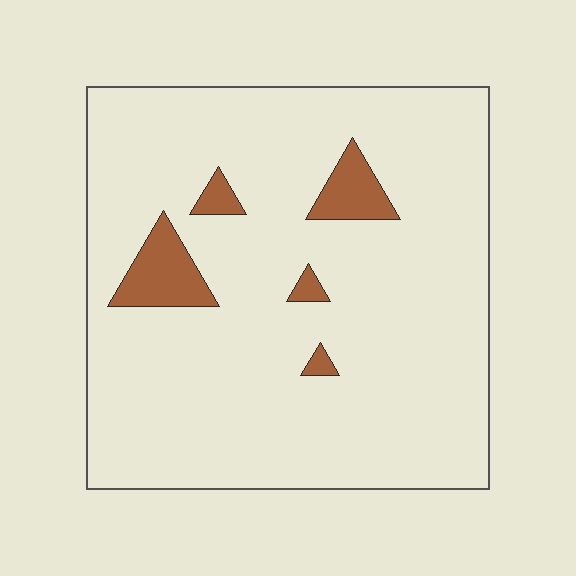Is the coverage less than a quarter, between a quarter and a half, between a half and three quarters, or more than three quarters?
Less than a quarter.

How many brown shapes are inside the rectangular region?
5.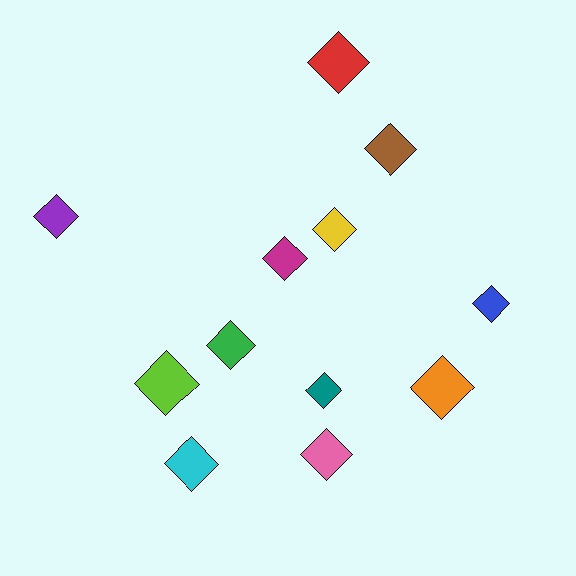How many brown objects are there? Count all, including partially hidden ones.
There is 1 brown object.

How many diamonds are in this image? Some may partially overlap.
There are 12 diamonds.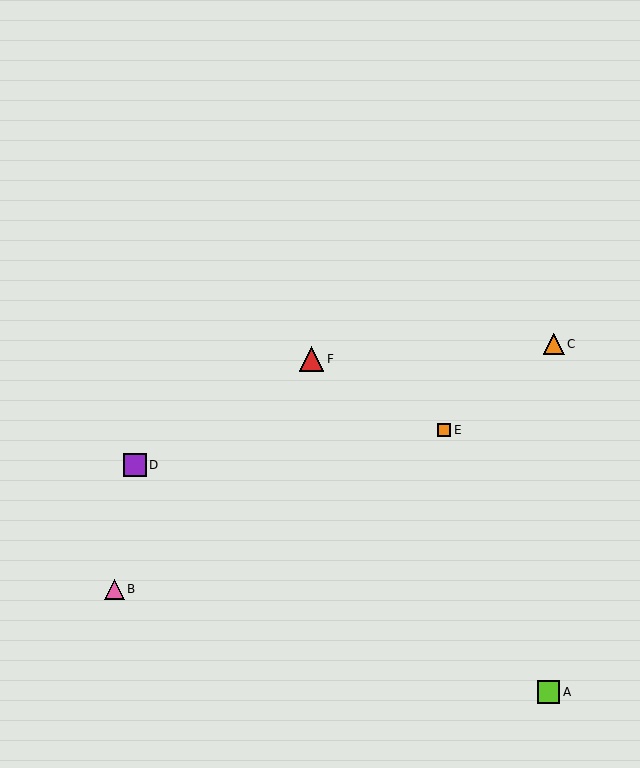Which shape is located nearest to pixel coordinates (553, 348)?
The orange triangle (labeled C) at (554, 344) is nearest to that location.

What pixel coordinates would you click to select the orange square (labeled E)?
Click at (444, 430) to select the orange square E.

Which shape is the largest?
The red triangle (labeled F) is the largest.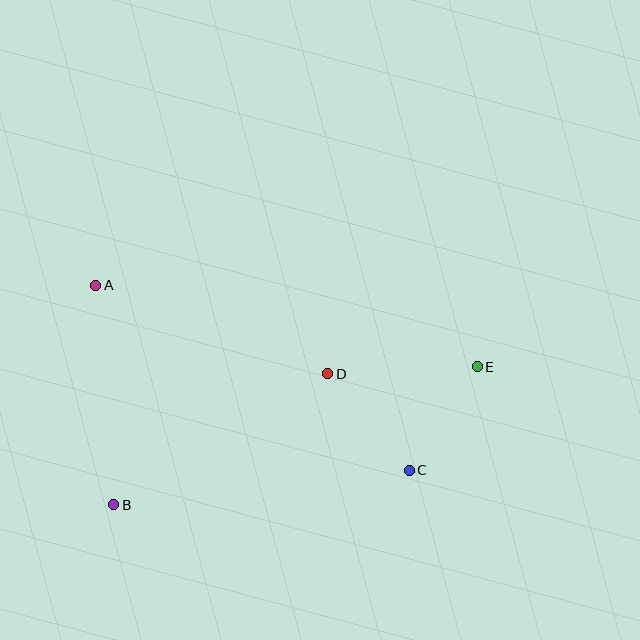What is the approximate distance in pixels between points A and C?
The distance between A and C is approximately 364 pixels.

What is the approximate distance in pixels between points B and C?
The distance between B and C is approximately 298 pixels.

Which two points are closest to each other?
Points C and E are closest to each other.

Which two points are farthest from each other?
Points A and E are farthest from each other.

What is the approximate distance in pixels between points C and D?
The distance between C and D is approximately 127 pixels.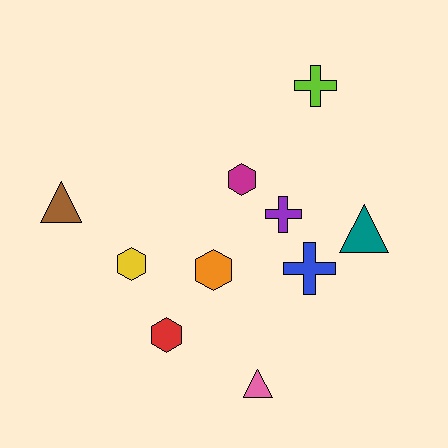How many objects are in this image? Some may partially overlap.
There are 10 objects.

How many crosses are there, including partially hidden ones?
There are 3 crosses.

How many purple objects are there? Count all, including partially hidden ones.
There is 1 purple object.